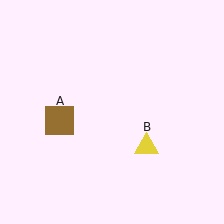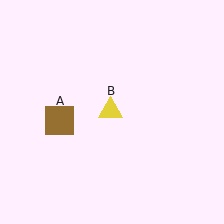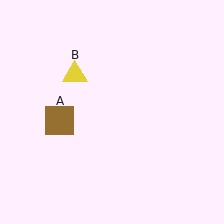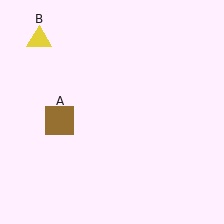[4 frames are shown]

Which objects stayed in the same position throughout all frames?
Brown square (object A) remained stationary.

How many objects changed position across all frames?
1 object changed position: yellow triangle (object B).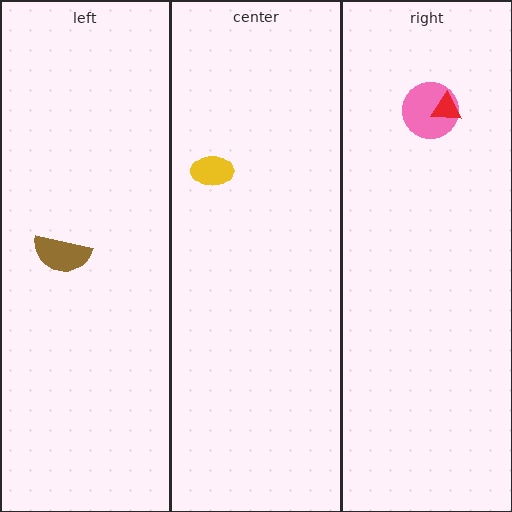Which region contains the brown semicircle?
The left region.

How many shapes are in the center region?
1.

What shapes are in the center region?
The yellow ellipse.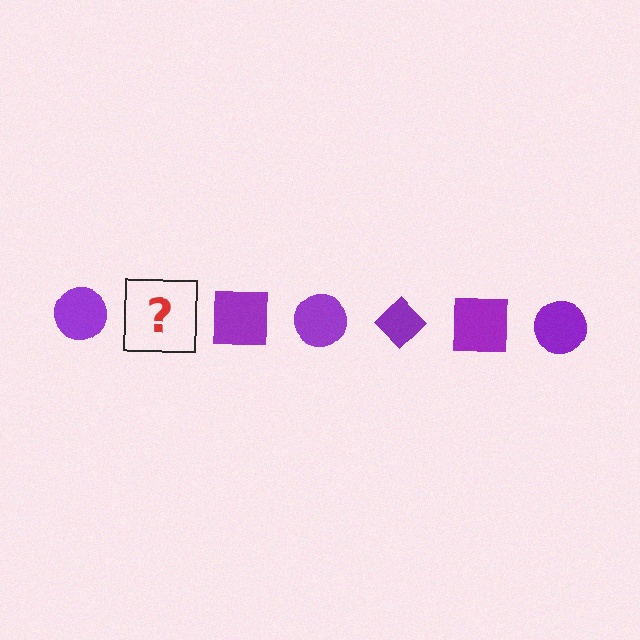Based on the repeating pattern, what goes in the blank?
The blank should be a purple diamond.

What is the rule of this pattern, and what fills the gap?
The rule is that the pattern cycles through circle, diamond, square shapes in purple. The gap should be filled with a purple diamond.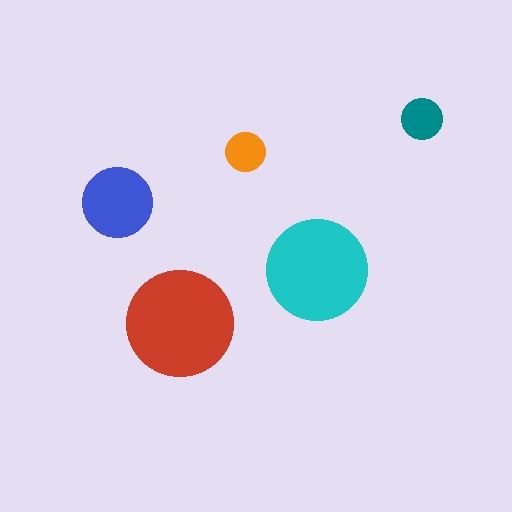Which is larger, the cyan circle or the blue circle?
The cyan one.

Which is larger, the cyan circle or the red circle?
The red one.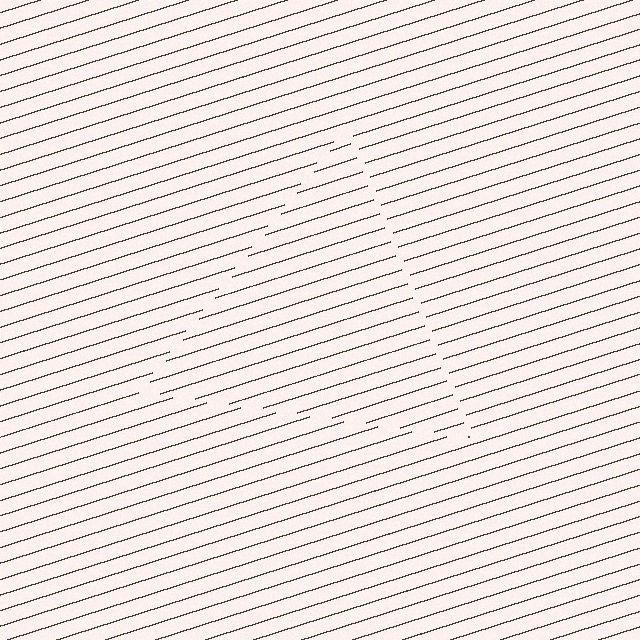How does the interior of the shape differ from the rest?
The interior of the shape contains the same grating, shifted by half a period — the contour is defined by the phase discontinuity where line-ends from the inner and outer gratings abut.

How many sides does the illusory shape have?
3 sides — the line-ends trace a triangle.